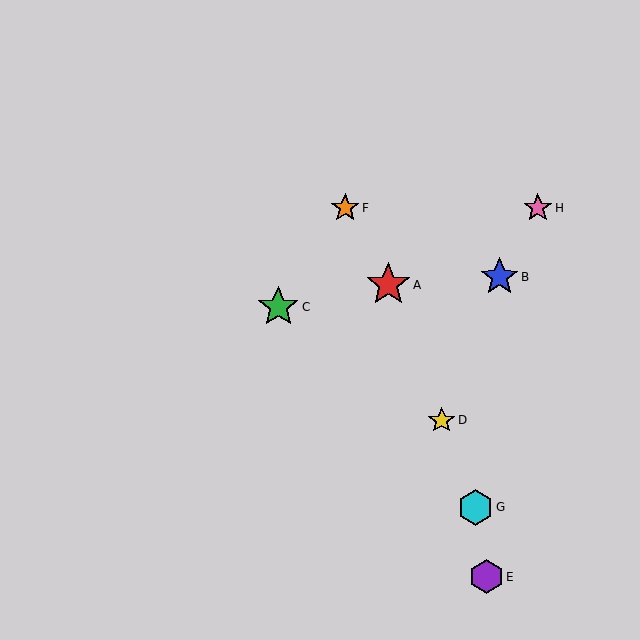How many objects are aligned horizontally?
2 objects (F, H) are aligned horizontally.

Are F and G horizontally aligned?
No, F is at y≈208 and G is at y≈507.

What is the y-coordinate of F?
Object F is at y≈208.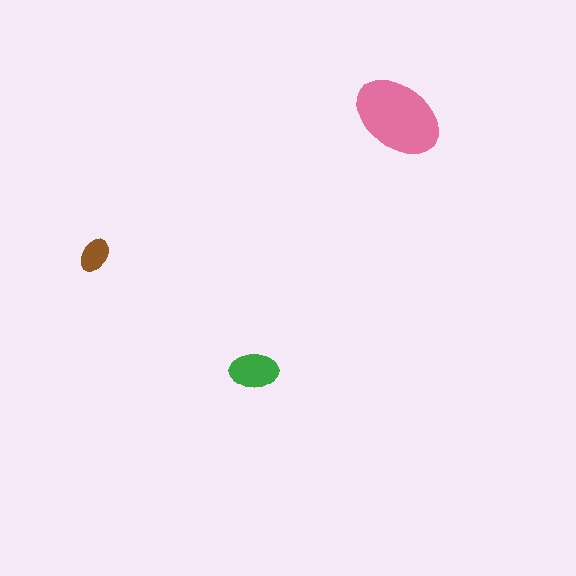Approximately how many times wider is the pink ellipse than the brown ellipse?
About 2.5 times wider.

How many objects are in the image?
There are 3 objects in the image.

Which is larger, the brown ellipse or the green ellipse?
The green one.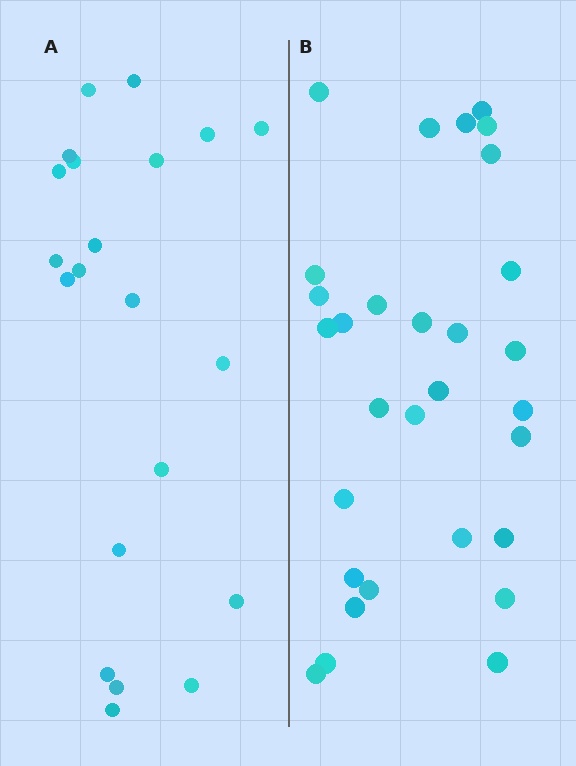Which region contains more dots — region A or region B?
Region B (the right region) has more dots.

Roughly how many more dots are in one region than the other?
Region B has roughly 8 or so more dots than region A.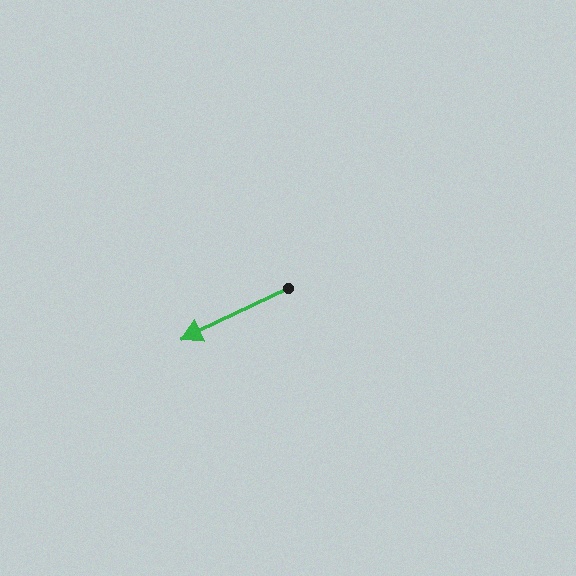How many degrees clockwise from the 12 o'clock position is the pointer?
Approximately 244 degrees.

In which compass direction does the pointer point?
Southwest.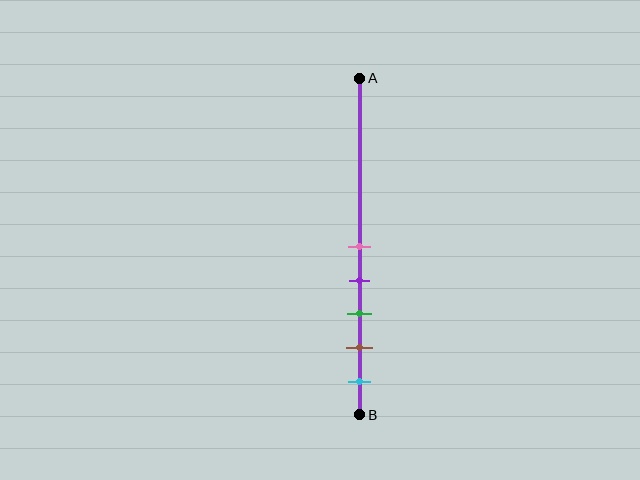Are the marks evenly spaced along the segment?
Yes, the marks are approximately evenly spaced.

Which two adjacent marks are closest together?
The pink and purple marks are the closest adjacent pair.